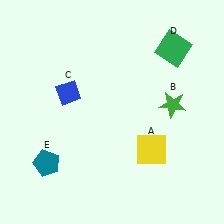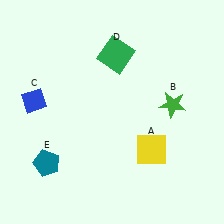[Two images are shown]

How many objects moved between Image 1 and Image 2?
2 objects moved between the two images.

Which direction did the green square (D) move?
The green square (D) moved left.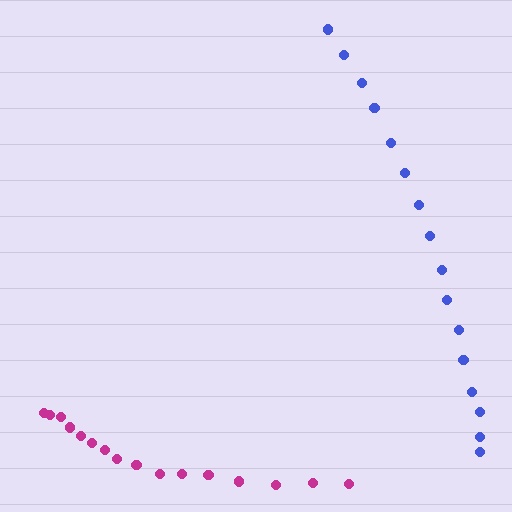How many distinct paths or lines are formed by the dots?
There are 2 distinct paths.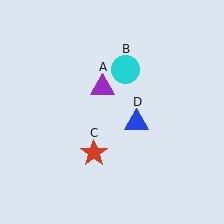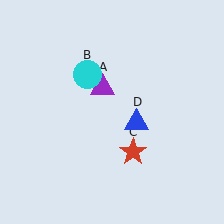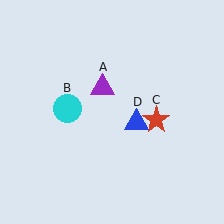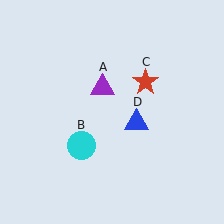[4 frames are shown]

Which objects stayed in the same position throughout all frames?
Purple triangle (object A) and blue triangle (object D) remained stationary.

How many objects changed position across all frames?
2 objects changed position: cyan circle (object B), red star (object C).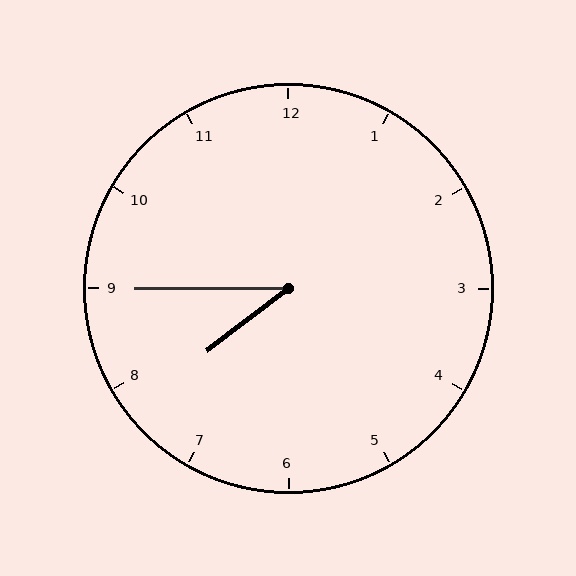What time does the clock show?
7:45.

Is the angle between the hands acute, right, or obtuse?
It is acute.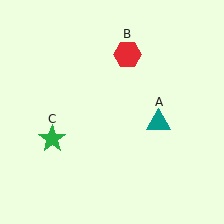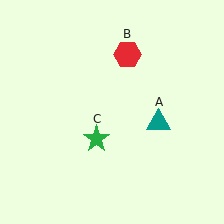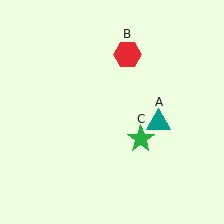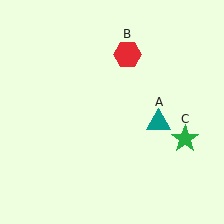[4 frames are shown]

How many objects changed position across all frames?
1 object changed position: green star (object C).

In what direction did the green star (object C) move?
The green star (object C) moved right.